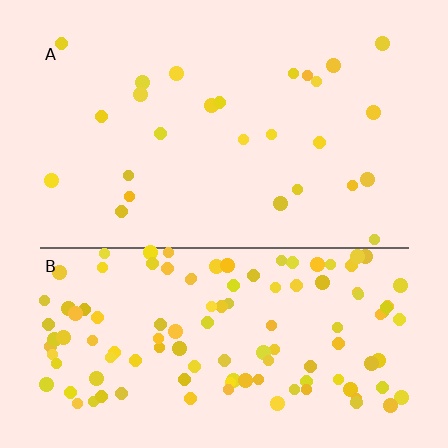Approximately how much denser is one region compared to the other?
Approximately 4.5× — region B over region A.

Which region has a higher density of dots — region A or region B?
B (the bottom).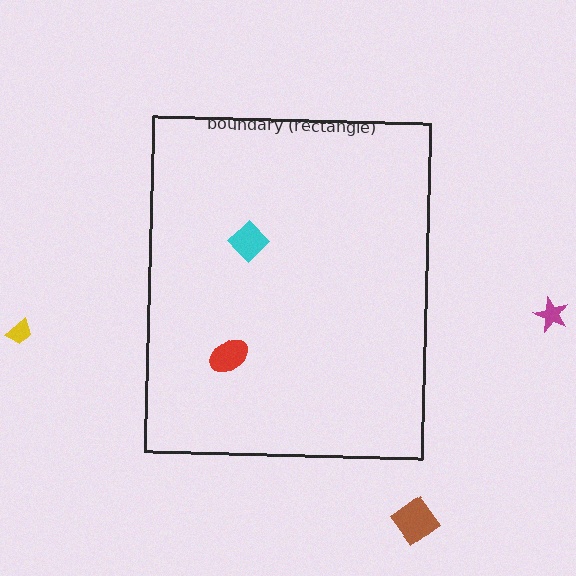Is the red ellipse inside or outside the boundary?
Inside.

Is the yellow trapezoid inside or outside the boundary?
Outside.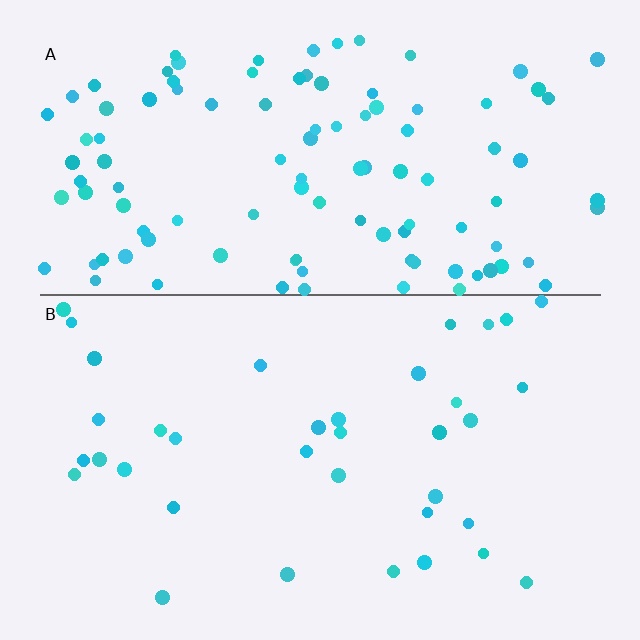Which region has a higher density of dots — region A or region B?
A (the top).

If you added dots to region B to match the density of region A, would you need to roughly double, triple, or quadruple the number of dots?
Approximately triple.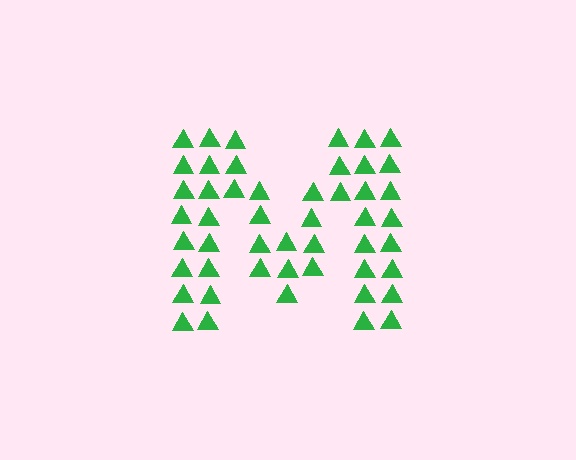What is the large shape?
The large shape is the letter M.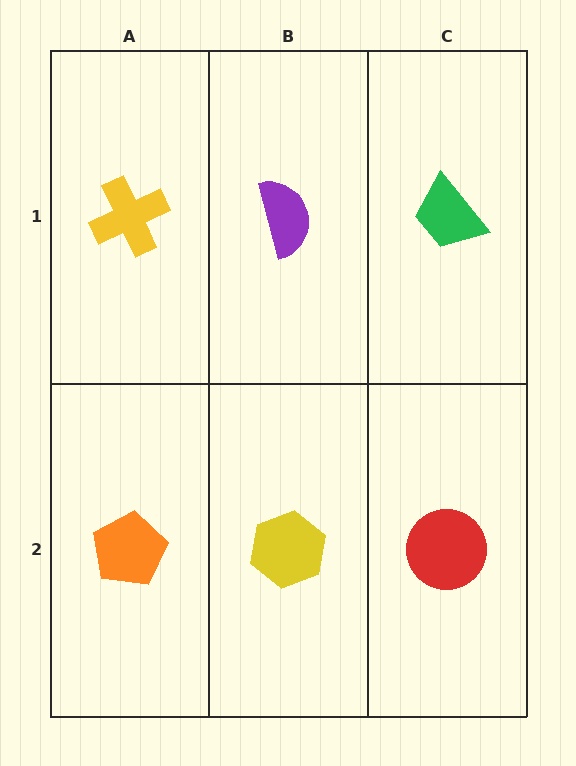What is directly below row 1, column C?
A red circle.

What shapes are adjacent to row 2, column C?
A green trapezoid (row 1, column C), a yellow hexagon (row 2, column B).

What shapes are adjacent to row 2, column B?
A purple semicircle (row 1, column B), an orange pentagon (row 2, column A), a red circle (row 2, column C).